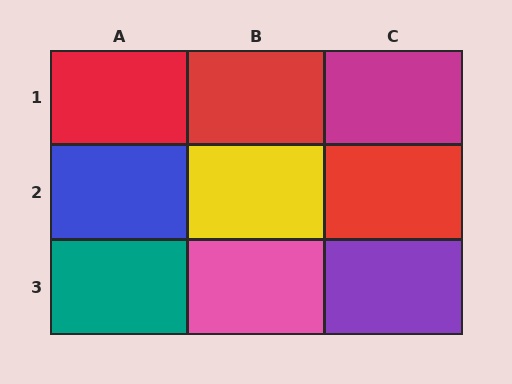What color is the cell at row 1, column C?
Magenta.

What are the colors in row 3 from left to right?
Teal, pink, purple.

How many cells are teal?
1 cell is teal.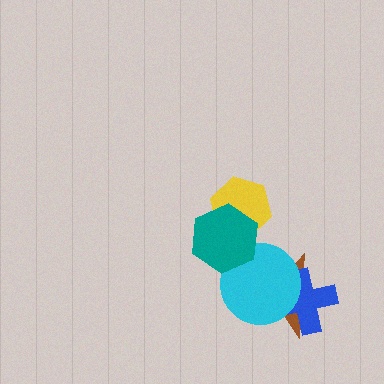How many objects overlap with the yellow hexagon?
1 object overlaps with the yellow hexagon.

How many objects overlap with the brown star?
2 objects overlap with the brown star.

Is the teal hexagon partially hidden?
No, no other shape covers it.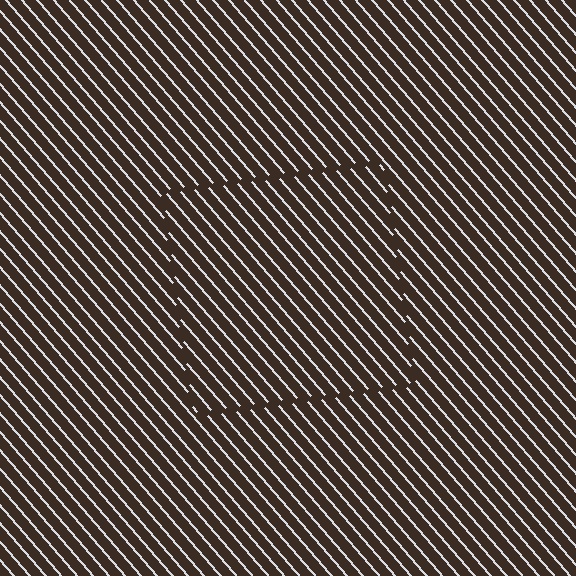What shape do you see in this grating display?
An illusory square. The interior of the shape contains the same grating, shifted by half a period — the contour is defined by the phase discontinuity where line-ends from the inner and outer gratings abut.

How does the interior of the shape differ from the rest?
The interior of the shape contains the same grating, shifted by half a period — the contour is defined by the phase discontinuity where line-ends from the inner and outer gratings abut.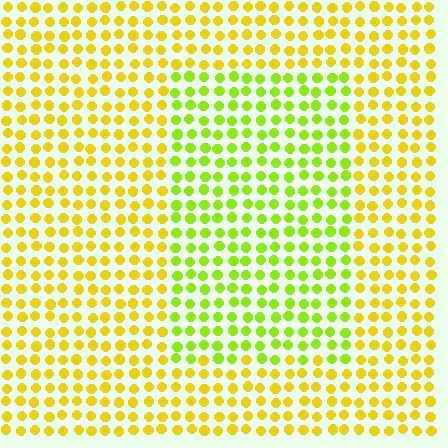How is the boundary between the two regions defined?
The boundary is defined purely by a slight shift in hue (about 34 degrees). Spacing, size, and orientation are identical on both sides.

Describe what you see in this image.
The image is filled with small yellow elements in a uniform arrangement. A rectangle-shaped region is visible where the elements are tinted to a slightly different hue, forming a subtle color boundary.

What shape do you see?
I see a rectangle.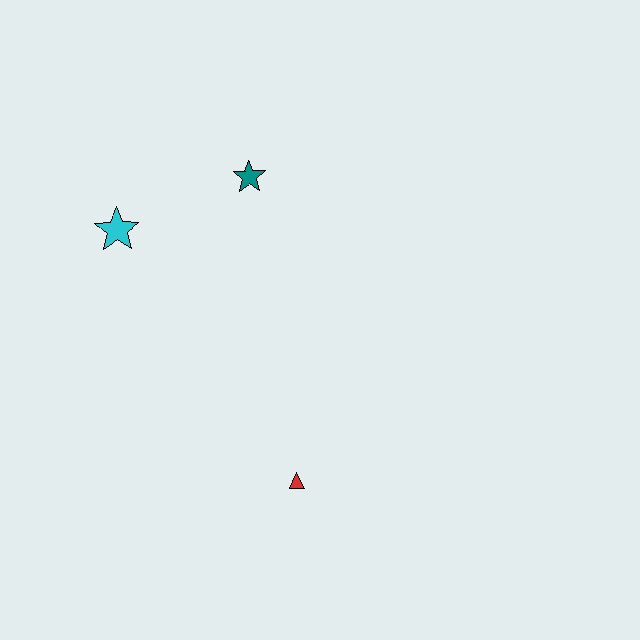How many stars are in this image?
There are 2 stars.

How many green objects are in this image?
There are no green objects.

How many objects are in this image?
There are 3 objects.